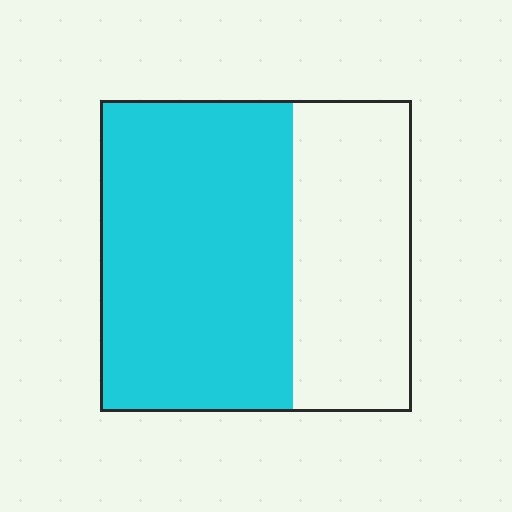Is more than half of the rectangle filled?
Yes.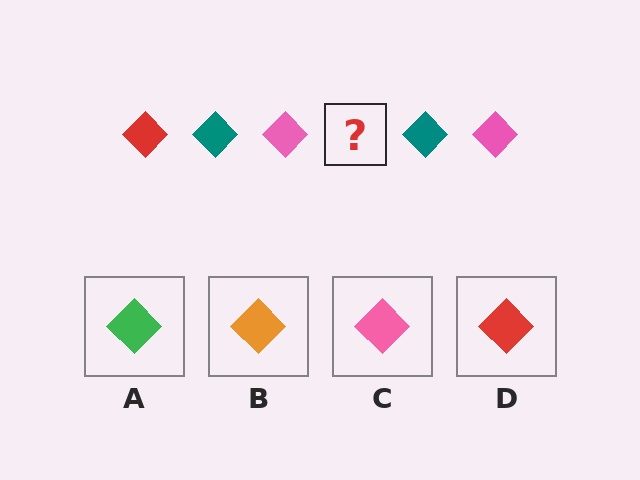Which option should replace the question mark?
Option D.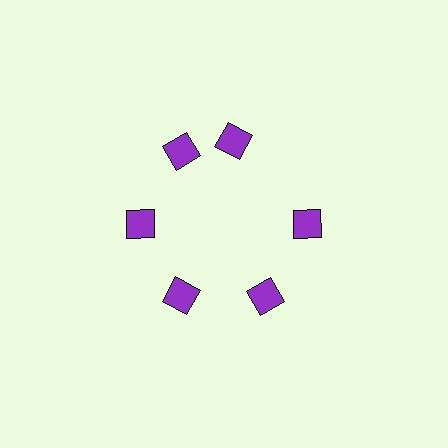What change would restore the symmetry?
The symmetry would be restored by rotating it back into even spacing with its neighbors so that all 6 diamonds sit at equal angles and equal distance from the center.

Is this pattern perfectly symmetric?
No. The 6 purple diamonds are arranged in a ring, but one element near the 1 o'clock position is rotated out of alignment along the ring, breaking the 6-fold rotational symmetry.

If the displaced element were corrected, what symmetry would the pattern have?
It would have 6-fold rotational symmetry — the pattern would map onto itself every 60 degrees.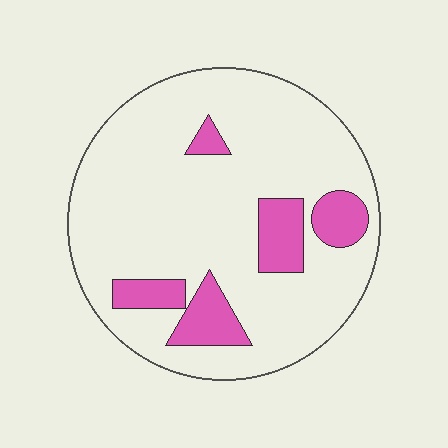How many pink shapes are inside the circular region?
5.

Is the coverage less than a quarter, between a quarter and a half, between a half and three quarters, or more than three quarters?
Less than a quarter.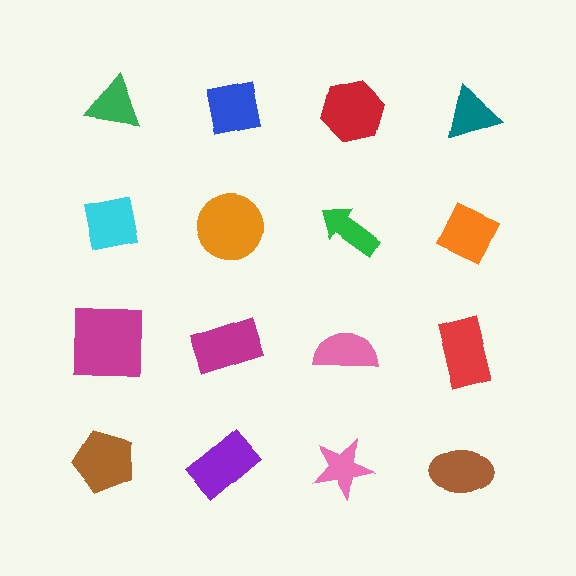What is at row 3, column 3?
A pink semicircle.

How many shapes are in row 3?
4 shapes.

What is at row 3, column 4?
A red rectangle.